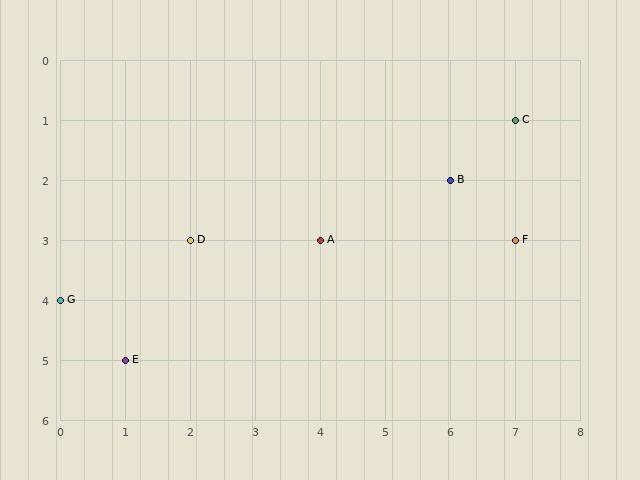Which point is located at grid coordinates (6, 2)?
Point B is at (6, 2).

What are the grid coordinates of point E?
Point E is at grid coordinates (1, 5).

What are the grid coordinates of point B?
Point B is at grid coordinates (6, 2).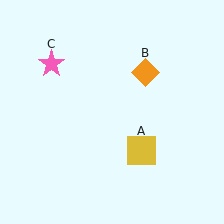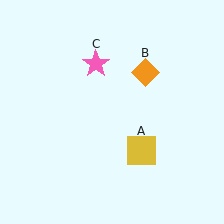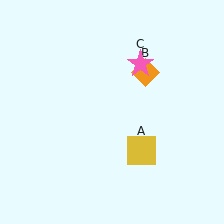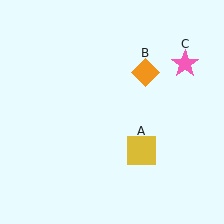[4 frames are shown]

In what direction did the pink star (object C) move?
The pink star (object C) moved right.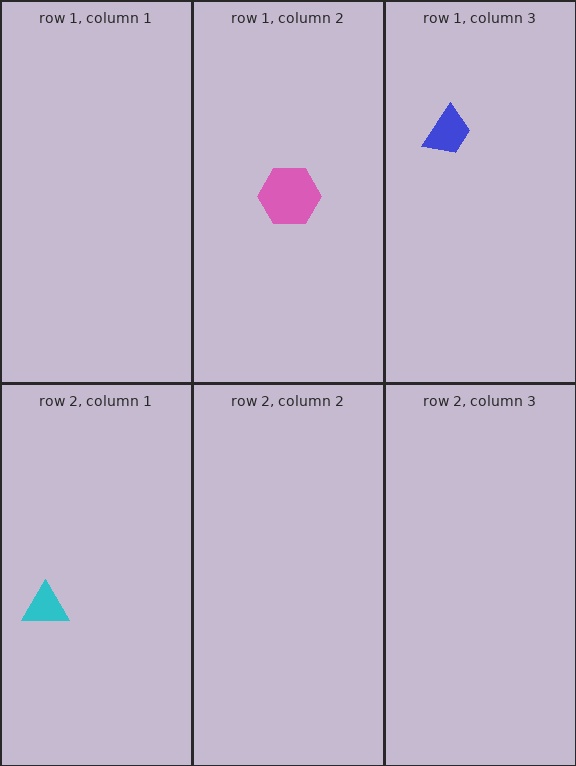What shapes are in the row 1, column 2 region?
The pink hexagon.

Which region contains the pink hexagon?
The row 1, column 2 region.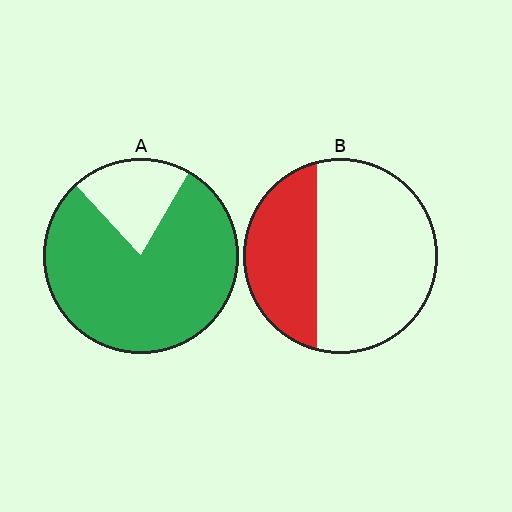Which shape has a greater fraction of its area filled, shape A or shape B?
Shape A.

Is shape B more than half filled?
No.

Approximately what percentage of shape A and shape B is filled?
A is approximately 80% and B is approximately 35%.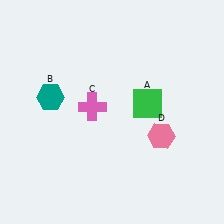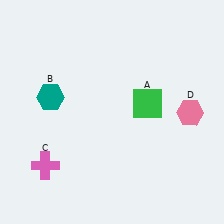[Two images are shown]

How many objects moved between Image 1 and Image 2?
2 objects moved between the two images.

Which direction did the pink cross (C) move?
The pink cross (C) moved down.